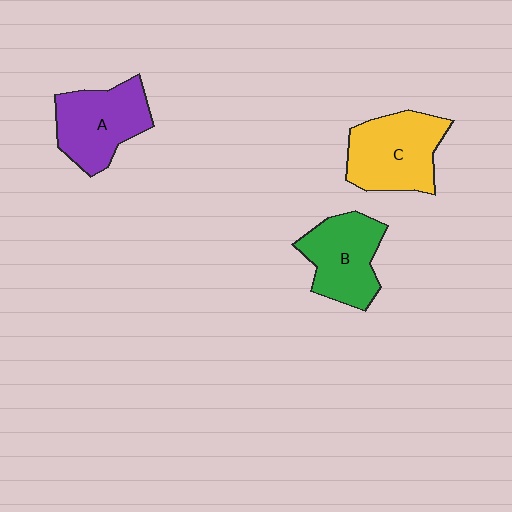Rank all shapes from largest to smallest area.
From largest to smallest: C (yellow), A (purple), B (green).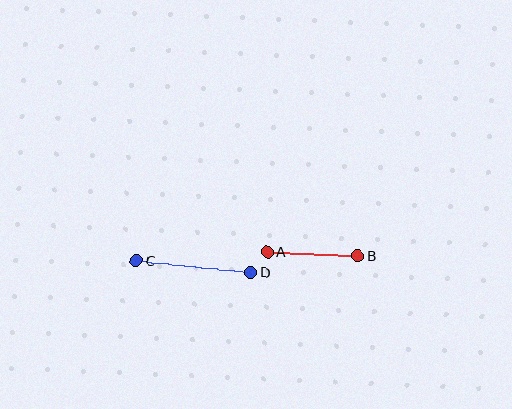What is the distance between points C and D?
The distance is approximately 116 pixels.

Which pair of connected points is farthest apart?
Points C and D are farthest apart.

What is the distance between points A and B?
The distance is approximately 90 pixels.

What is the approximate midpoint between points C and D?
The midpoint is at approximately (194, 266) pixels.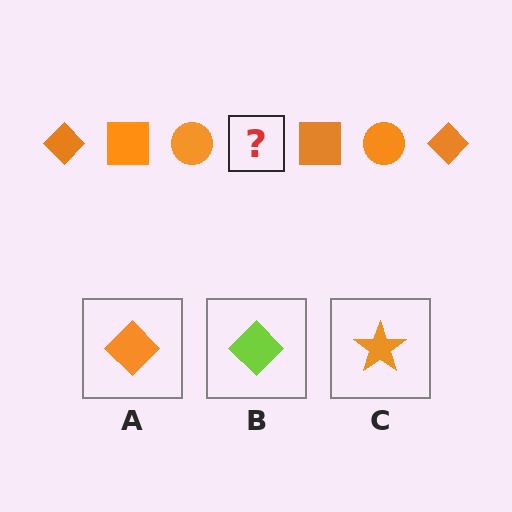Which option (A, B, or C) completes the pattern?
A.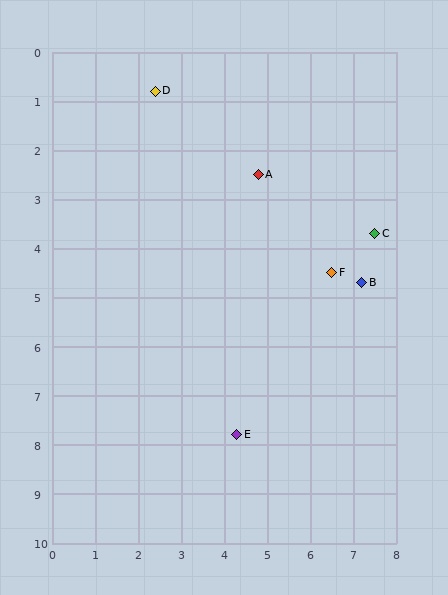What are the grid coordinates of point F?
Point F is at approximately (6.5, 4.5).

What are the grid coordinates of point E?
Point E is at approximately (4.3, 7.8).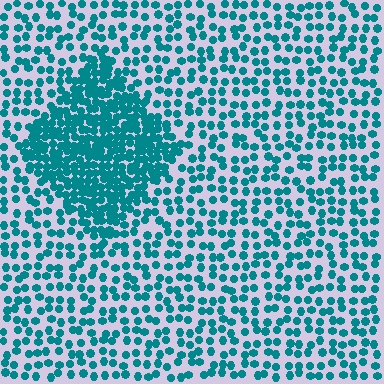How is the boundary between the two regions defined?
The boundary is defined by a change in element density (approximately 2.4x ratio). All elements are the same color, size, and shape.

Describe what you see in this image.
The image contains small teal elements arranged at two different densities. A diamond-shaped region is visible where the elements are more densely packed than the surrounding area.